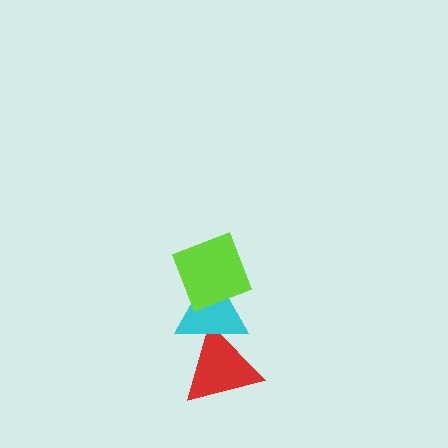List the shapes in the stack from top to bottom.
From top to bottom: the lime diamond, the cyan triangle, the red triangle.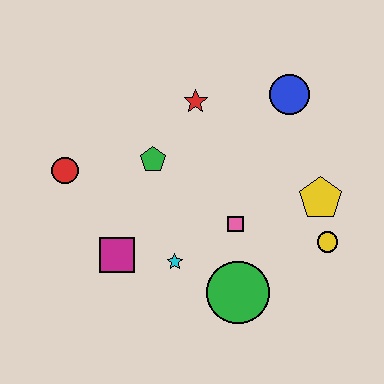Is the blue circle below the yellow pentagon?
No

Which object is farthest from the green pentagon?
The yellow circle is farthest from the green pentagon.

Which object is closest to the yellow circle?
The yellow pentagon is closest to the yellow circle.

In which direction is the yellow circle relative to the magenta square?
The yellow circle is to the right of the magenta square.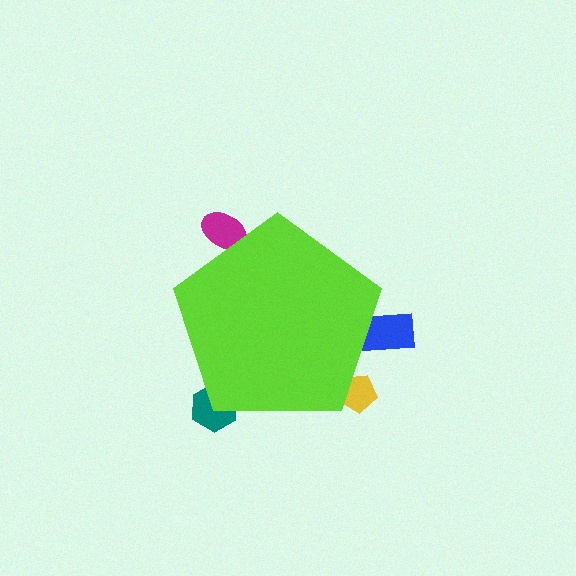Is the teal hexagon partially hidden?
Yes, the teal hexagon is partially hidden behind the lime pentagon.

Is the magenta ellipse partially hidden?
Yes, the magenta ellipse is partially hidden behind the lime pentagon.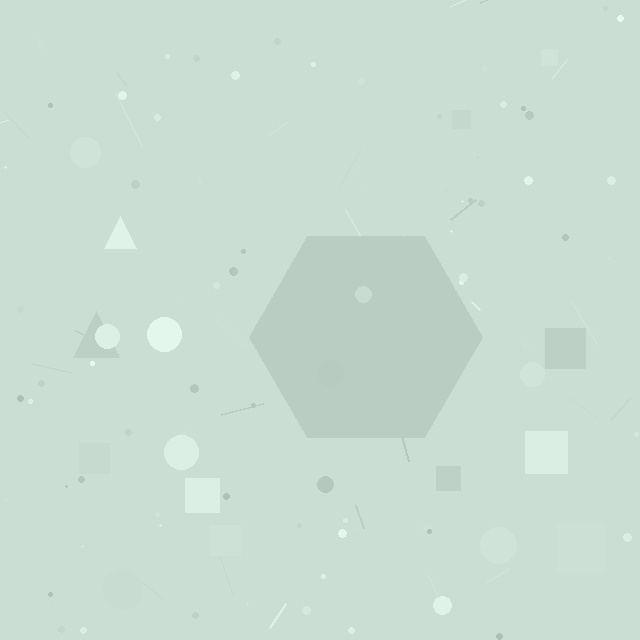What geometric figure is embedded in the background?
A hexagon is embedded in the background.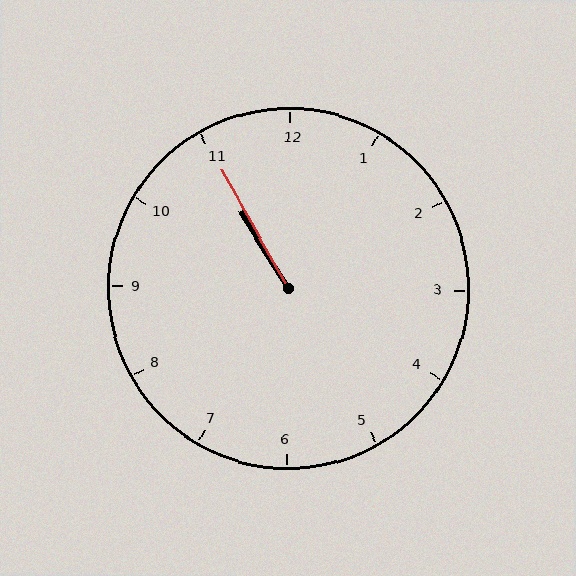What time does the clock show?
10:55.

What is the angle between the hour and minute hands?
Approximately 2 degrees.